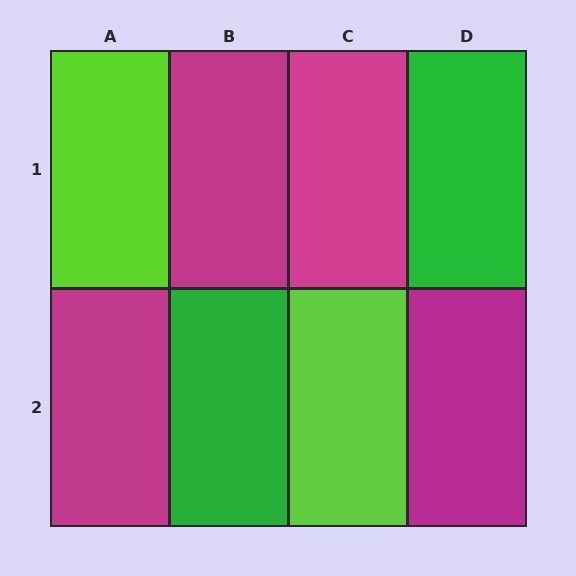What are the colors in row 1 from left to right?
Lime, magenta, magenta, green.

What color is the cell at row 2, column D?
Magenta.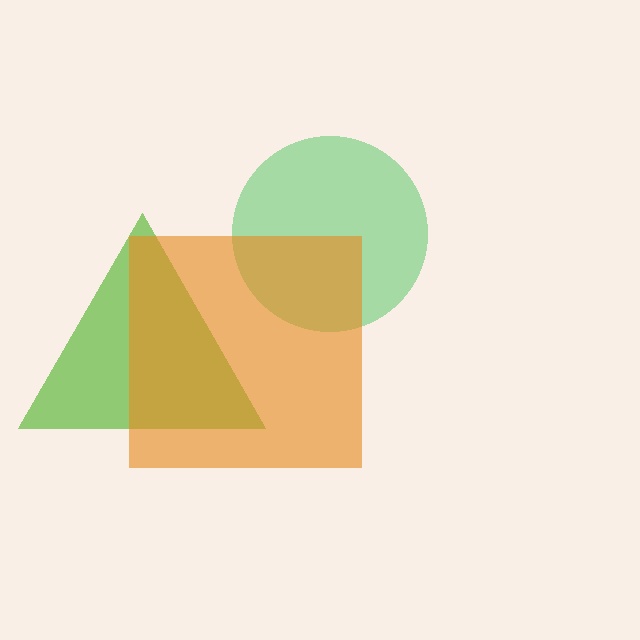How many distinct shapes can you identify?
There are 3 distinct shapes: a green circle, a lime triangle, an orange square.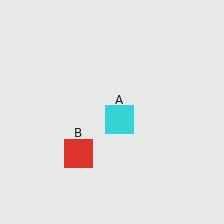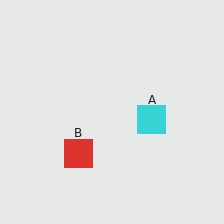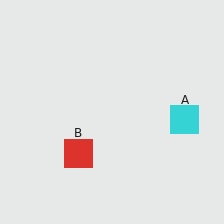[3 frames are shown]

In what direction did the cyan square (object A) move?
The cyan square (object A) moved right.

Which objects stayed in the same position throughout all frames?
Red square (object B) remained stationary.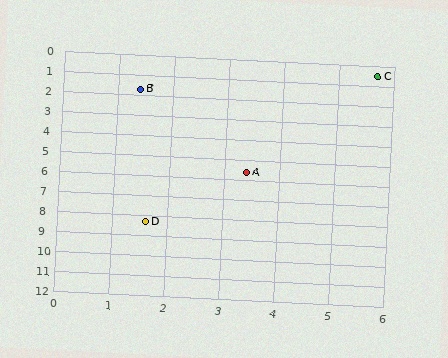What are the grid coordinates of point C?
Point C is at approximately (5.7, 0.5).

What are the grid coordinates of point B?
Point B is at approximately (1.4, 1.7).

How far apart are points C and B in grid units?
Points C and B are about 4.5 grid units apart.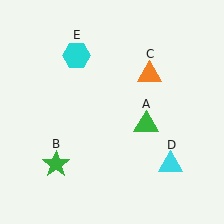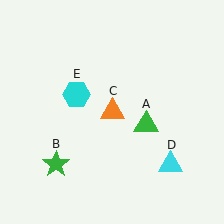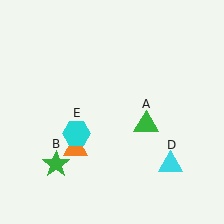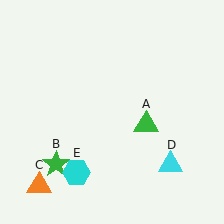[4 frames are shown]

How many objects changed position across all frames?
2 objects changed position: orange triangle (object C), cyan hexagon (object E).